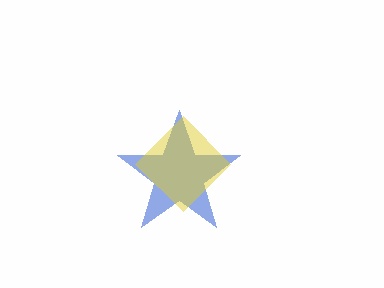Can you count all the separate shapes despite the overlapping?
Yes, there are 2 separate shapes.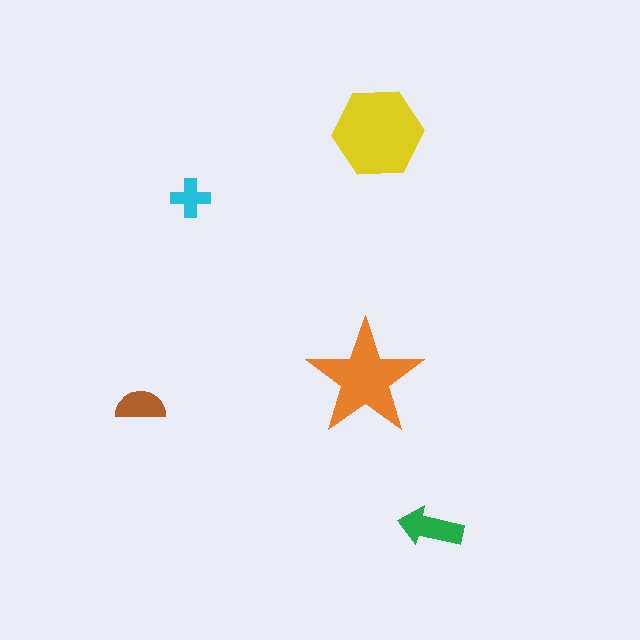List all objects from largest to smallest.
The yellow hexagon, the orange star, the green arrow, the brown semicircle, the cyan cross.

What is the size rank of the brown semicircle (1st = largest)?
4th.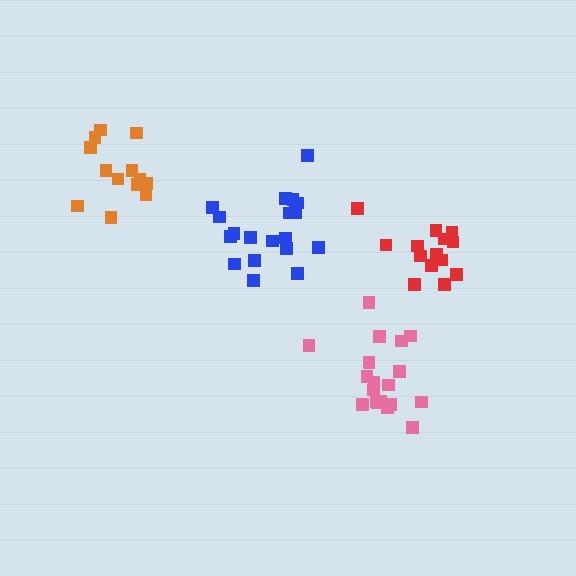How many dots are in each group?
Group 1: 19 dots, Group 2: 14 dots, Group 3: 19 dots, Group 4: 13 dots (65 total).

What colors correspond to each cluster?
The clusters are colored: pink, red, blue, orange.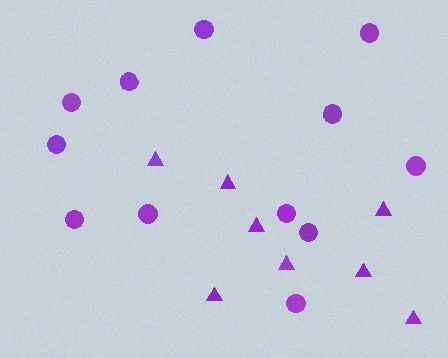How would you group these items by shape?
There are 2 groups: one group of triangles (8) and one group of circles (12).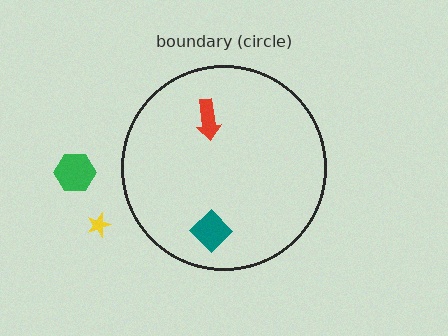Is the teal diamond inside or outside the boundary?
Inside.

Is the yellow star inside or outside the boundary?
Outside.